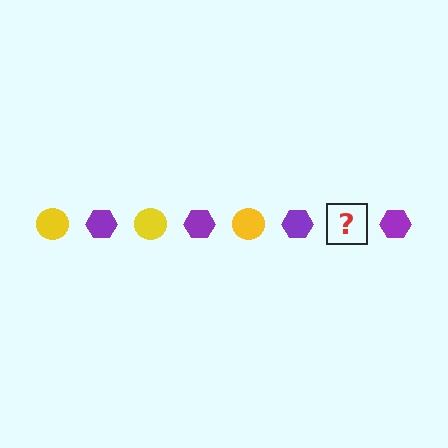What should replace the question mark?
The question mark should be replaced with a yellow circle.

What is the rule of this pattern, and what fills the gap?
The rule is that the pattern alternates between yellow circle and purple hexagon. The gap should be filled with a yellow circle.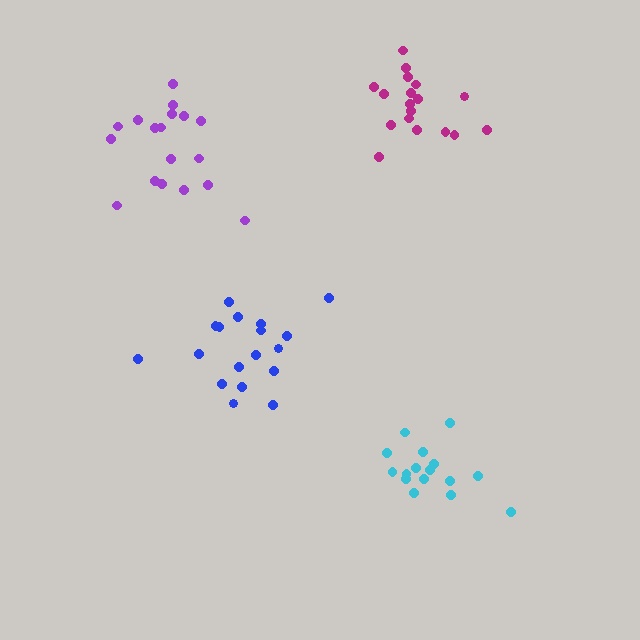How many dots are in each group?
Group 1: 16 dots, Group 2: 18 dots, Group 3: 18 dots, Group 4: 18 dots (70 total).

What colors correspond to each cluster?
The clusters are colored: cyan, blue, magenta, purple.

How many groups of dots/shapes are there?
There are 4 groups.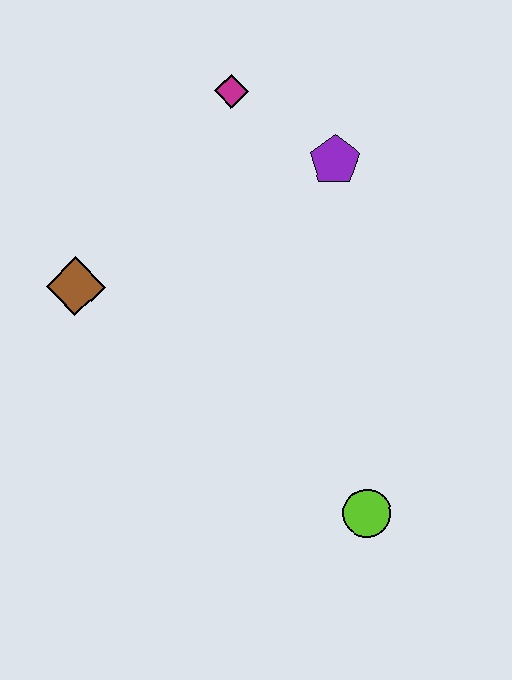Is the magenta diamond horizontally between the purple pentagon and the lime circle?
No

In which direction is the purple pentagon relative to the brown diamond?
The purple pentagon is to the right of the brown diamond.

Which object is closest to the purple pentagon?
The magenta diamond is closest to the purple pentagon.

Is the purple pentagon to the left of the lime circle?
Yes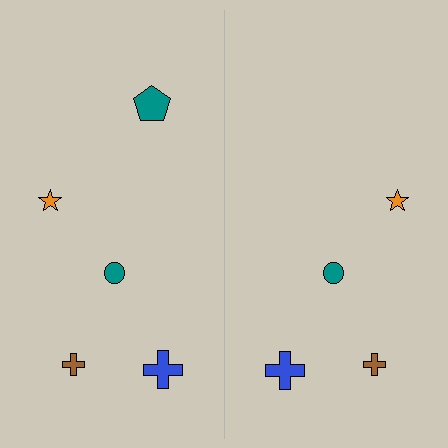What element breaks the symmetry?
A teal pentagon is missing from the right side.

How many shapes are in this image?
There are 9 shapes in this image.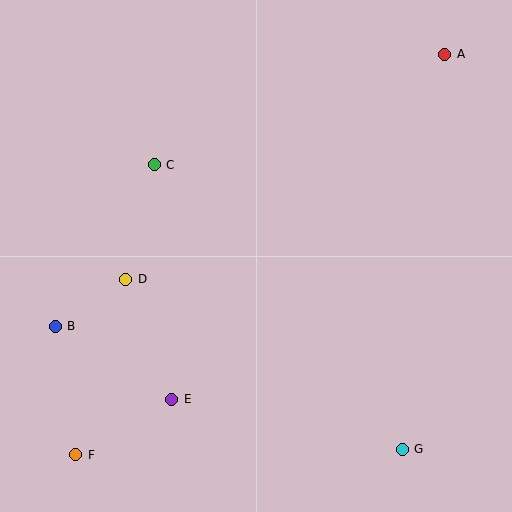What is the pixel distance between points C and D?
The distance between C and D is 118 pixels.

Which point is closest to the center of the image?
Point D at (126, 279) is closest to the center.